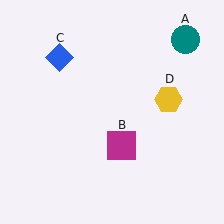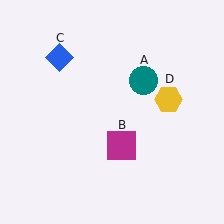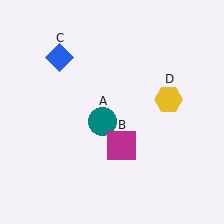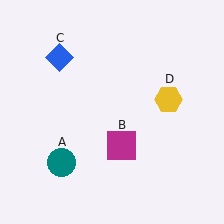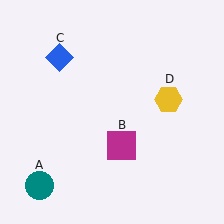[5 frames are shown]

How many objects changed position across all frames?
1 object changed position: teal circle (object A).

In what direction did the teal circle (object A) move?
The teal circle (object A) moved down and to the left.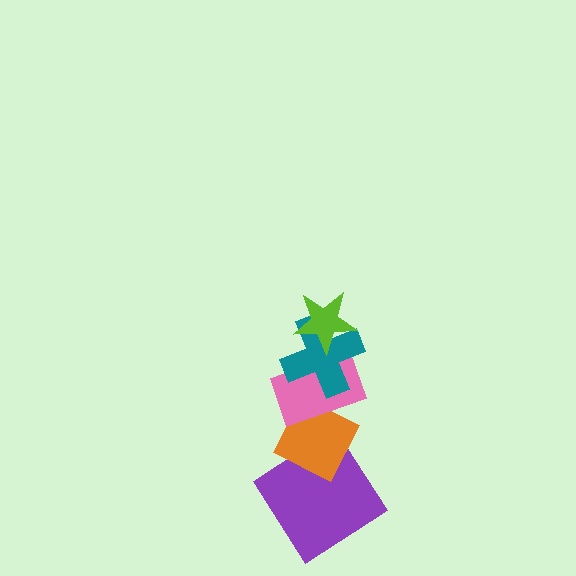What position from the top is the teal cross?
The teal cross is 2nd from the top.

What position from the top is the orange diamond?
The orange diamond is 4th from the top.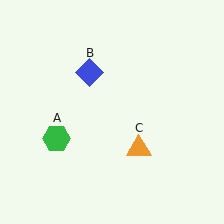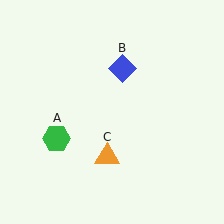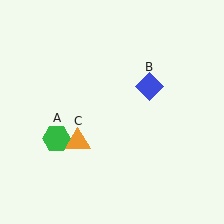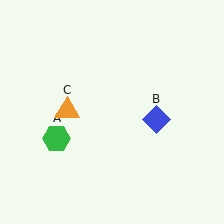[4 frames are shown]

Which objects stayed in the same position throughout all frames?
Green hexagon (object A) remained stationary.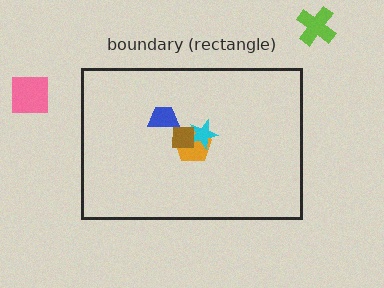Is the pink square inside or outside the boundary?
Outside.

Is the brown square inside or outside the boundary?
Inside.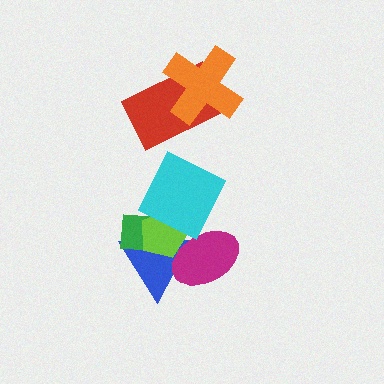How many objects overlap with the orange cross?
1 object overlaps with the orange cross.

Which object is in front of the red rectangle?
The orange cross is in front of the red rectangle.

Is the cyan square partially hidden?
No, no other shape covers it.